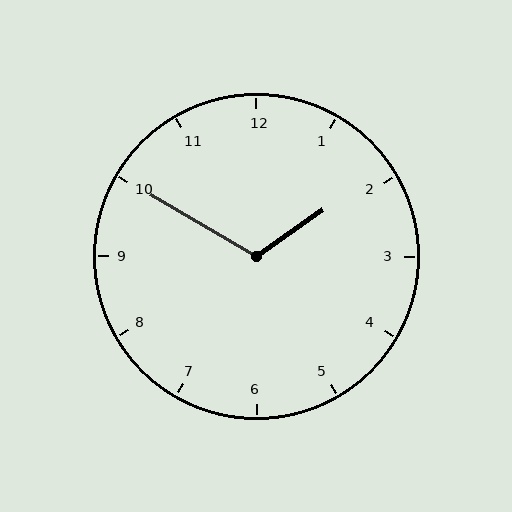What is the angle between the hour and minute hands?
Approximately 115 degrees.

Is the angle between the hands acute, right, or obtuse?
It is obtuse.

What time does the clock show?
1:50.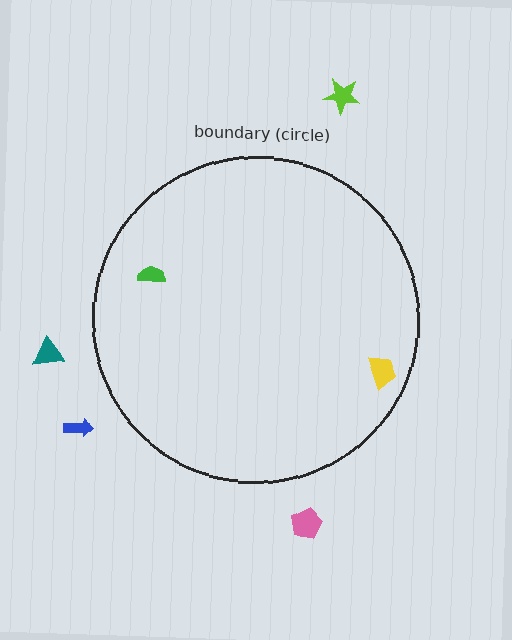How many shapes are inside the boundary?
2 inside, 4 outside.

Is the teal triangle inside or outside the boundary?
Outside.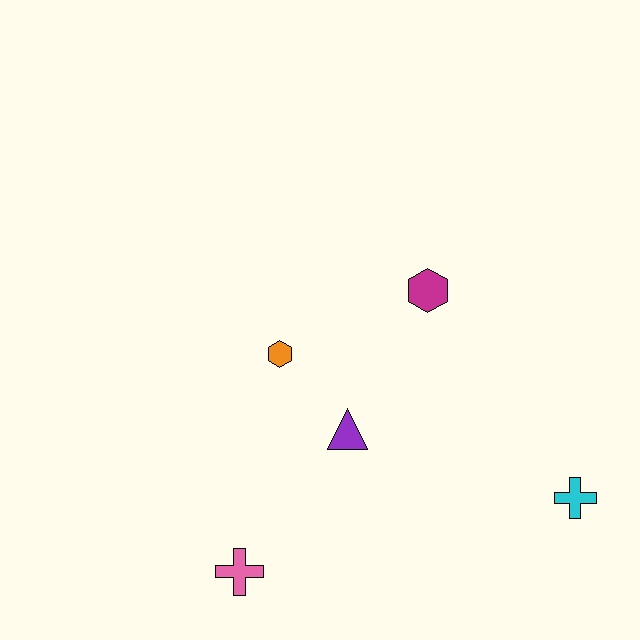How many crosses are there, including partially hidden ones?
There are 2 crosses.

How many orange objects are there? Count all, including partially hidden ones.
There is 1 orange object.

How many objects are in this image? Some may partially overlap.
There are 5 objects.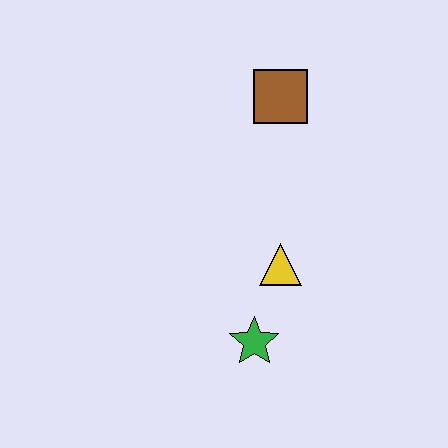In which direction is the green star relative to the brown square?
The green star is below the brown square.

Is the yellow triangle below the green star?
No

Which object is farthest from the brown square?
The green star is farthest from the brown square.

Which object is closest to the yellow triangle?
The green star is closest to the yellow triangle.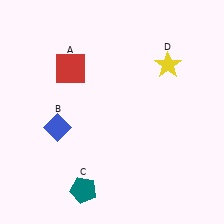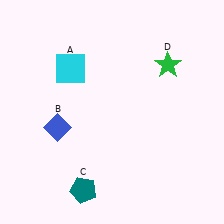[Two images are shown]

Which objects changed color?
A changed from red to cyan. D changed from yellow to green.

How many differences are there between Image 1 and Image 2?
There are 2 differences between the two images.